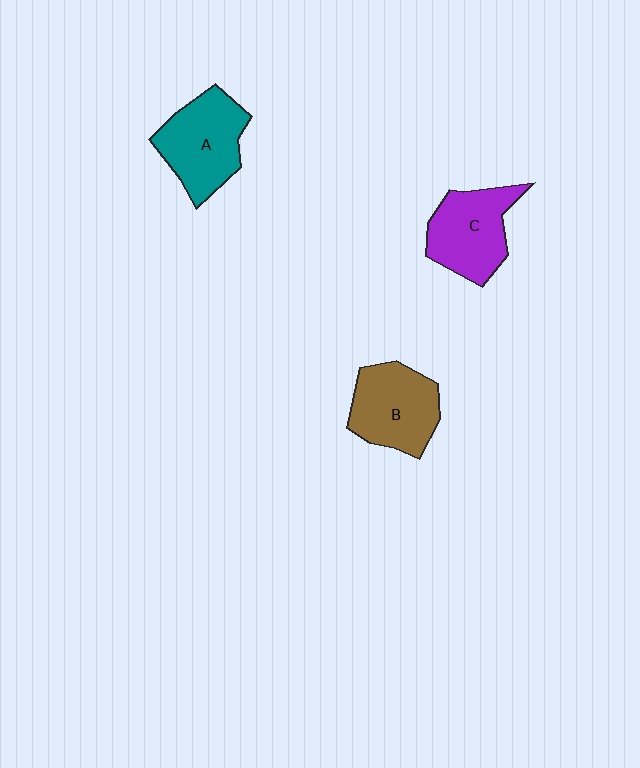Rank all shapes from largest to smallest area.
From largest to smallest: A (teal), B (brown), C (purple).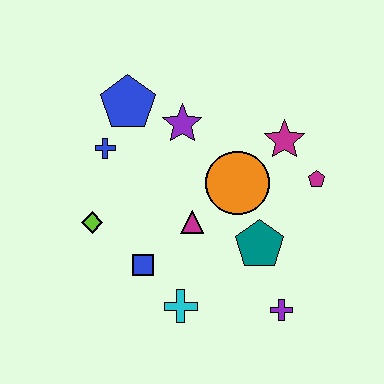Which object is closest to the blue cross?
The blue pentagon is closest to the blue cross.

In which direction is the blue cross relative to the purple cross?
The blue cross is to the left of the purple cross.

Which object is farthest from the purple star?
The purple cross is farthest from the purple star.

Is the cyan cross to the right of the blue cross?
Yes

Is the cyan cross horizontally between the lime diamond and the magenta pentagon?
Yes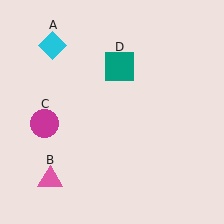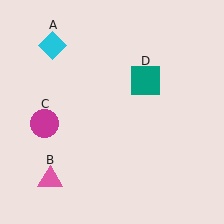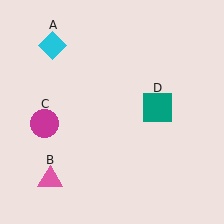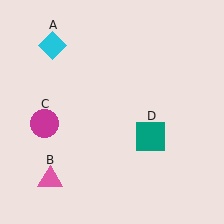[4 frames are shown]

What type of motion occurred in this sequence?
The teal square (object D) rotated clockwise around the center of the scene.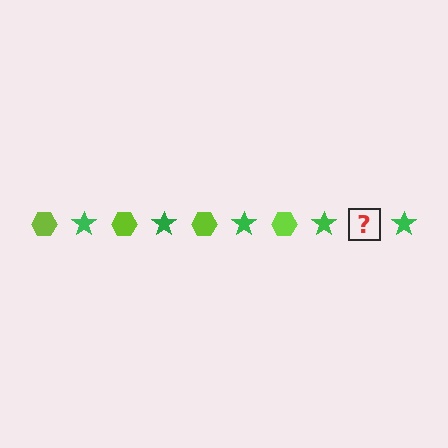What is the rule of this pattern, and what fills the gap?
The rule is that the pattern alternates between lime hexagon and green star. The gap should be filled with a lime hexagon.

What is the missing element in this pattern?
The missing element is a lime hexagon.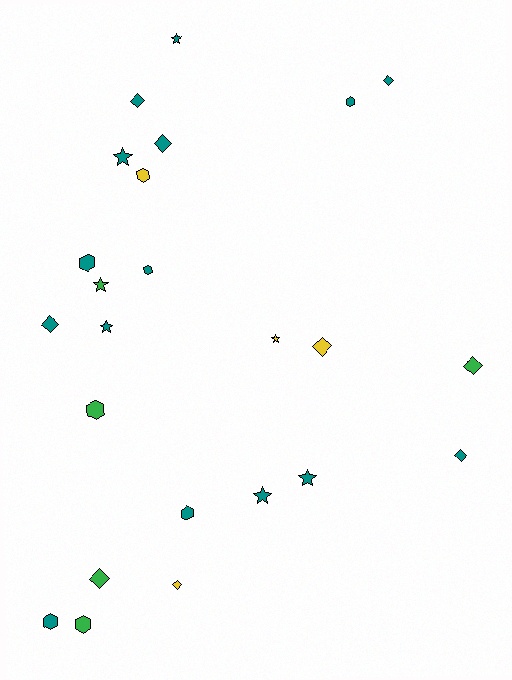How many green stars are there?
There is 1 green star.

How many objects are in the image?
There are 24 objects.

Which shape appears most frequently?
Diamond, with 9 objects.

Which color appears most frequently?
Teal, with 15 objects.